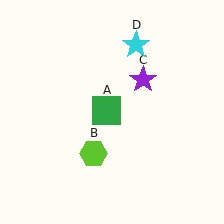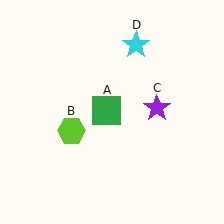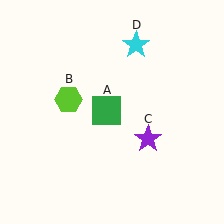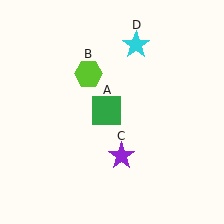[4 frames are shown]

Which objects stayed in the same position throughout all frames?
Green square (object A) and cyan star (object D) remained stationary.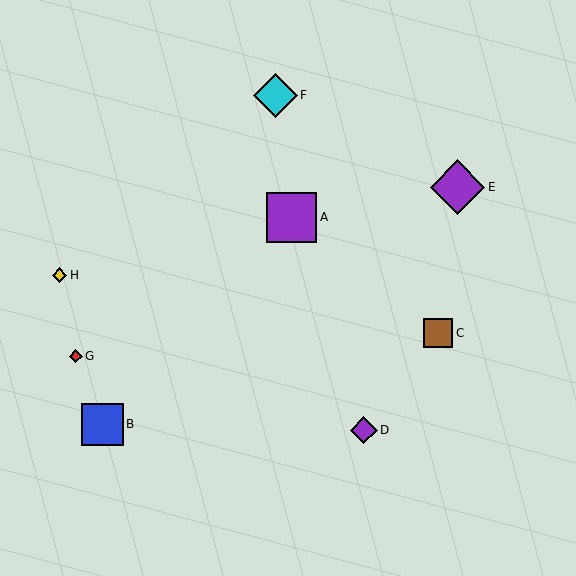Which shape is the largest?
The purple diamond (labeled E) is the largest.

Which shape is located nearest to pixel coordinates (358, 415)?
The purple diamond (labeled D) at (364, 430) is nearest to that location.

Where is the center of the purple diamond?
The center of the purple diamond is at (364, 430).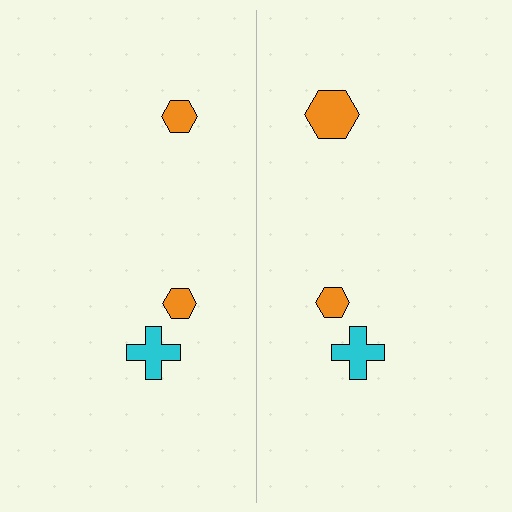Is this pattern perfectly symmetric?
No, the pattern is not perfectly symmetric. The orange hexagon on the right side has a different size than its mirror counterpart.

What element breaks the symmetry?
The orange hexagon on the right side has a different size than its mirror counterpart.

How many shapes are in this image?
There are 6 shapes in this image.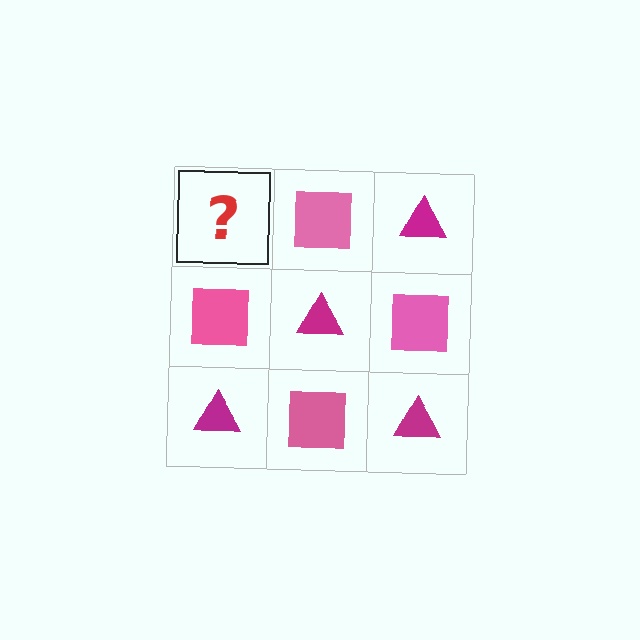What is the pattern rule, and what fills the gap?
The rule is that it alternates magenta triangle and pink square in a checkerboard pattern. The gap should be filled with a magenta triangle.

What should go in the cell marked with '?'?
The missing cell should contain a magenta triangle.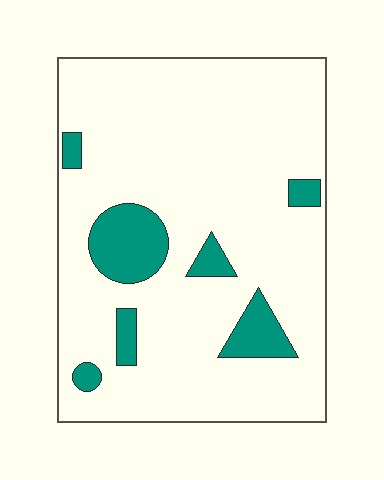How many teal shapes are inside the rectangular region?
7.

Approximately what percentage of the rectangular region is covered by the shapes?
Approximately 15%.